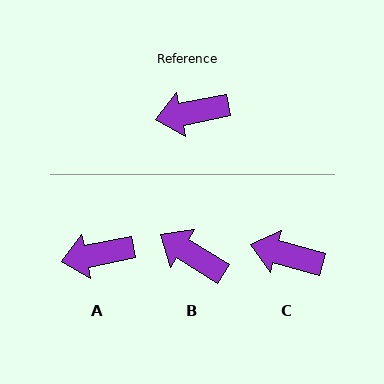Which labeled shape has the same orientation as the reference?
A.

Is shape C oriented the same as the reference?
No, it is off by about 27 degrees.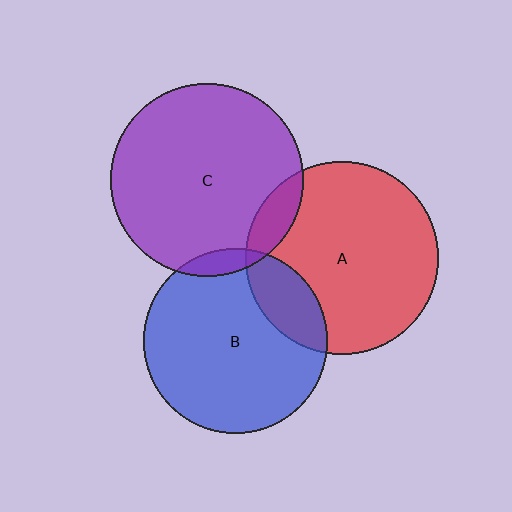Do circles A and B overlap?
Yes.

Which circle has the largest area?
Circle A (red).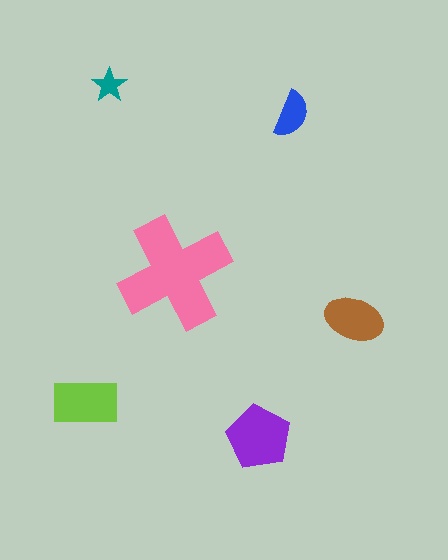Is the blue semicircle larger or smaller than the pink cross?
Smaller.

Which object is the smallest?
The teal star.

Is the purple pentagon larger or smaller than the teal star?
Larger.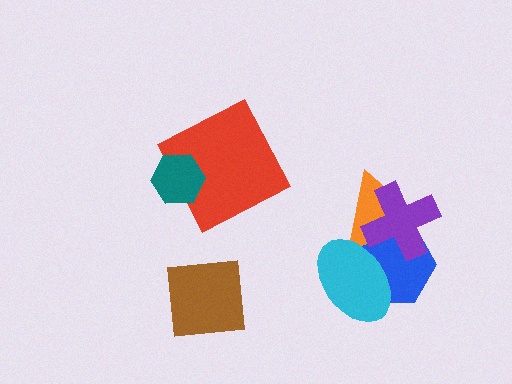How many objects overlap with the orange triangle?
3 objects overlap with the orange triangle.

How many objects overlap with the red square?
1 object overlaps with the red square.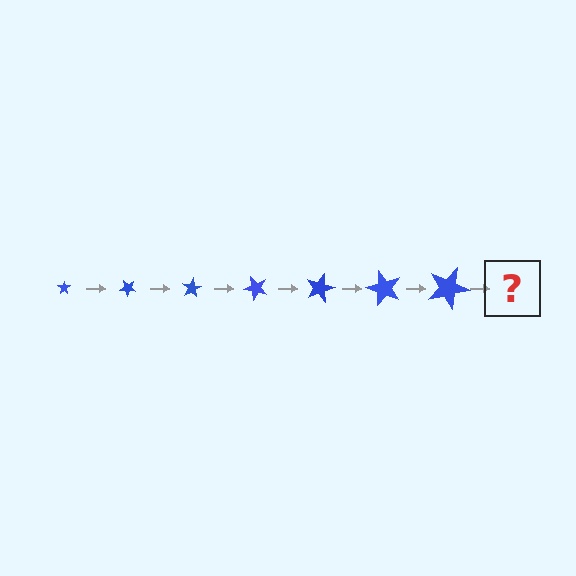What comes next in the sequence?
The next element should be a star, larger than the previous one and rotated 280 degrees from the start.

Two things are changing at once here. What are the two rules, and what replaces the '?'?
The two rules are that the star grows larger each step and it rotates 40 degrees each step. The '?' should be a star, larger than the previous one and rotated 280 degrees from the start.